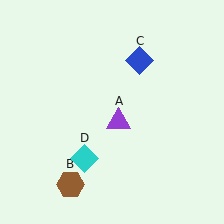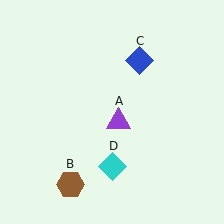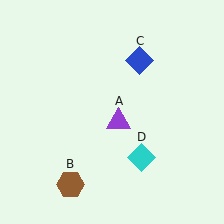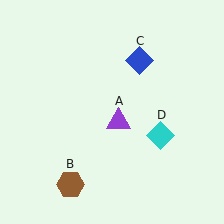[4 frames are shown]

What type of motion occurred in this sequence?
The cyan diamond (object D) rotated counterclockwise around the center of the scene.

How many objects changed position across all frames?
1 object changed position: cyan diamond (object D).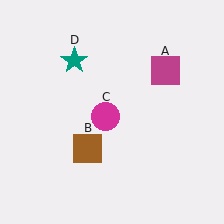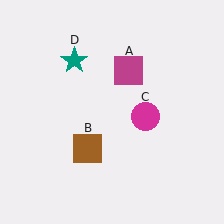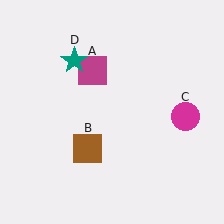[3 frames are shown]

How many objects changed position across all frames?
2 objects changed position: magenta square (object A), magenta circle (object C).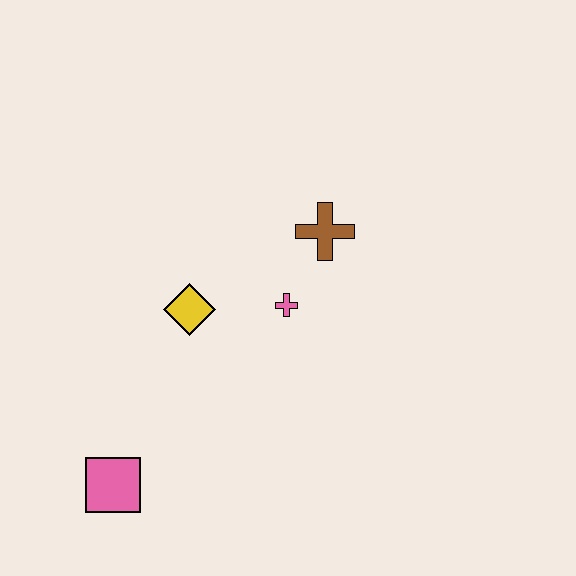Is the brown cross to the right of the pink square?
Yes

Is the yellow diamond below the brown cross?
Yes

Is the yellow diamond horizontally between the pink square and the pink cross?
Yes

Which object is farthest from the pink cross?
The pink square is farthest from the pink cross.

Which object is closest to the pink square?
The yellow diamond is closest to the pink square.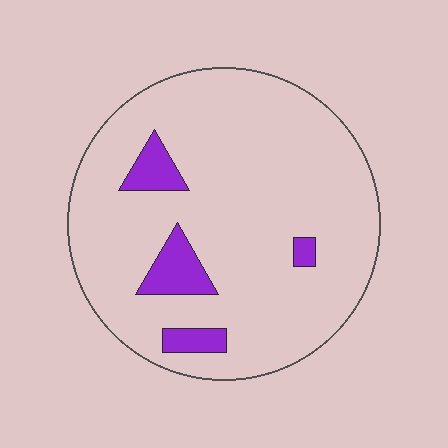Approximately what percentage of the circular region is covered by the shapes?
Approximately 10%.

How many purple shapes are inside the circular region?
4.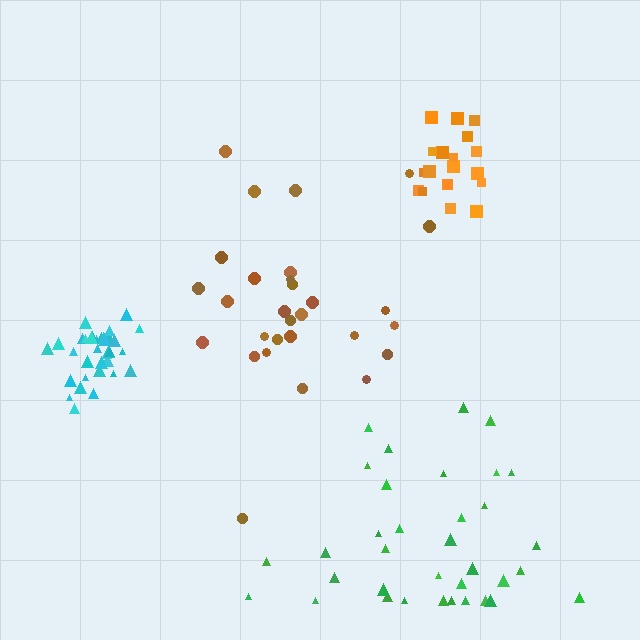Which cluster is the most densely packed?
Cyan.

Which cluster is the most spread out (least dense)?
Brown.